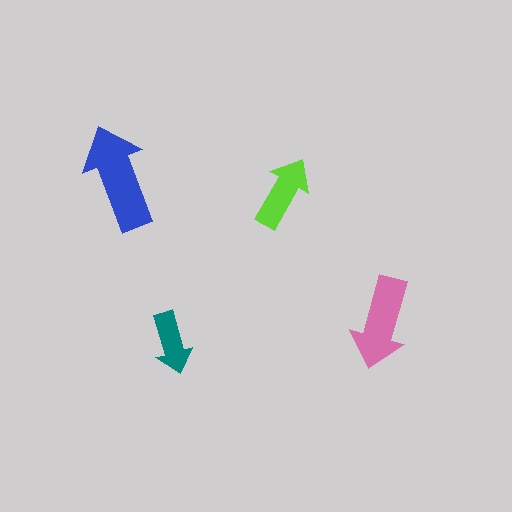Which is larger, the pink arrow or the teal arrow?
The pink one.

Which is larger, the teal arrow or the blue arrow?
The blue one.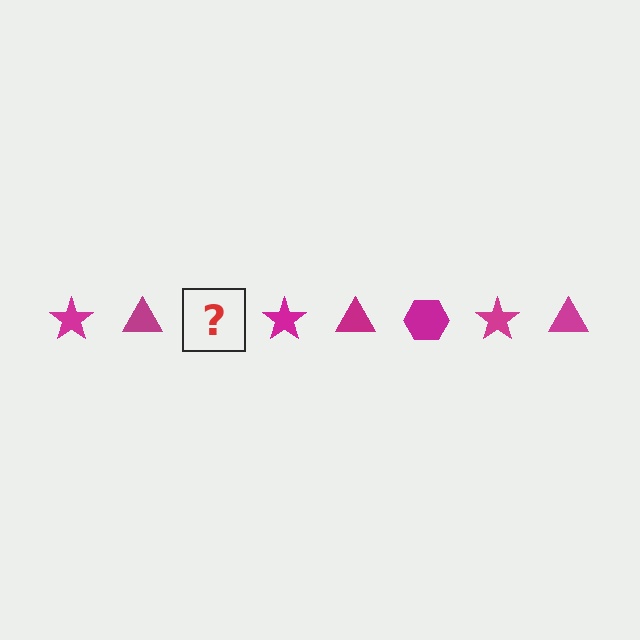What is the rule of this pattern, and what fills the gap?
The rule is that the pattern cycles through star, triangle, hexagon shapes in magenta. The gap should be filled with a magenta hexagon.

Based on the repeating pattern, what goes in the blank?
The blank should be a magenta hexagon.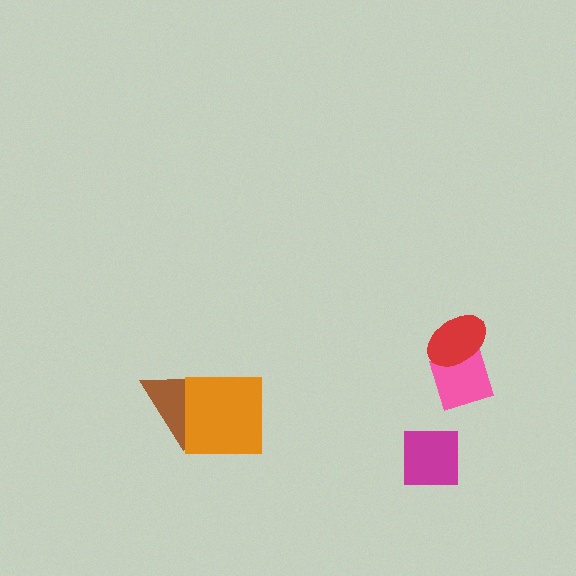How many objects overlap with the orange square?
1 object overlaps with the orange square.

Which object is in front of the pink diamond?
The red ellipse is in front of the pink diamond.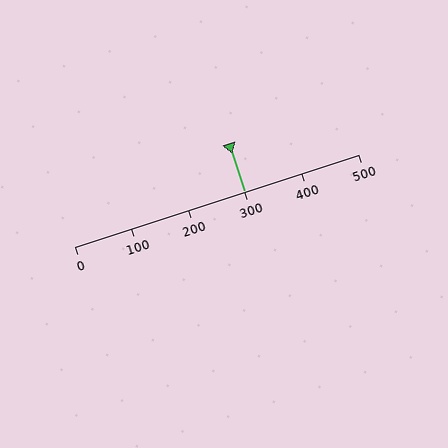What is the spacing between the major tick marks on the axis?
The major ticks are spaced 100 apart.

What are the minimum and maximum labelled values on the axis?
The axis runs from 0 to 500.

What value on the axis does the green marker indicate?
The marker indicates approximately 300.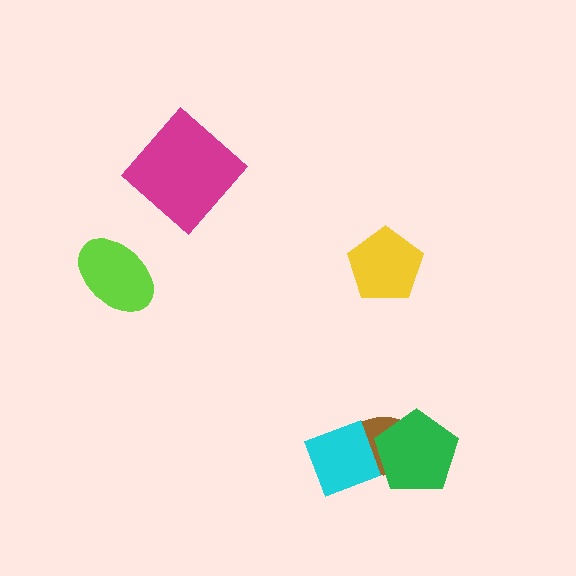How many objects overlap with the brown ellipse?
2 objects overlap with the brown ellipse.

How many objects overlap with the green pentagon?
1 object overlaps with the green pentagon.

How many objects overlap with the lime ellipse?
0 objects overlap with the lime ellipse.